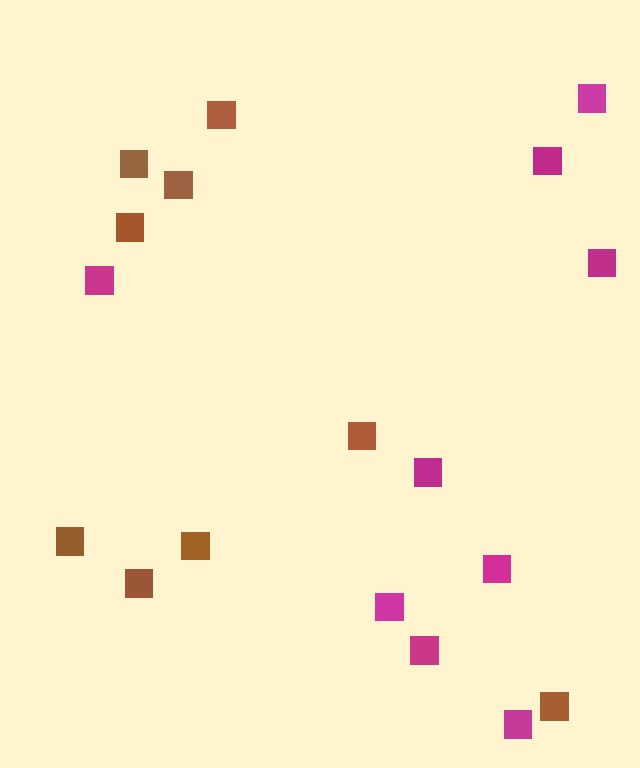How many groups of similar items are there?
There are 2 groups: one group of brown squares (9) and one group of magenta squares (9).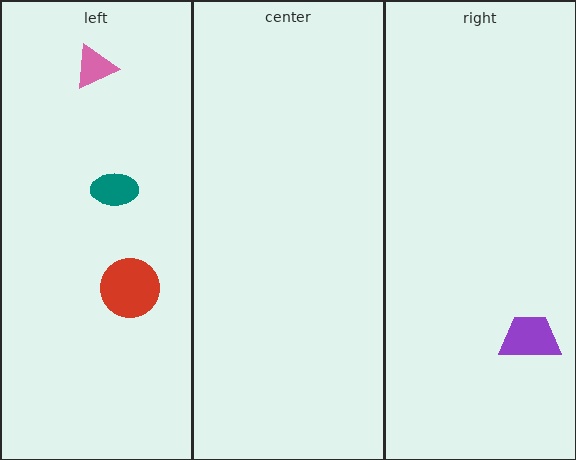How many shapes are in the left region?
3.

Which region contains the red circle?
The left region.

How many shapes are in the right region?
1.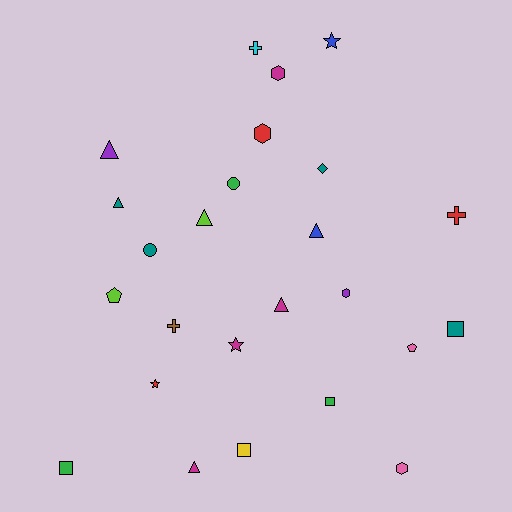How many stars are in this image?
There are 3 stars.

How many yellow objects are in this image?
There is 1 yellow object.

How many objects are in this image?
There are 25 objects.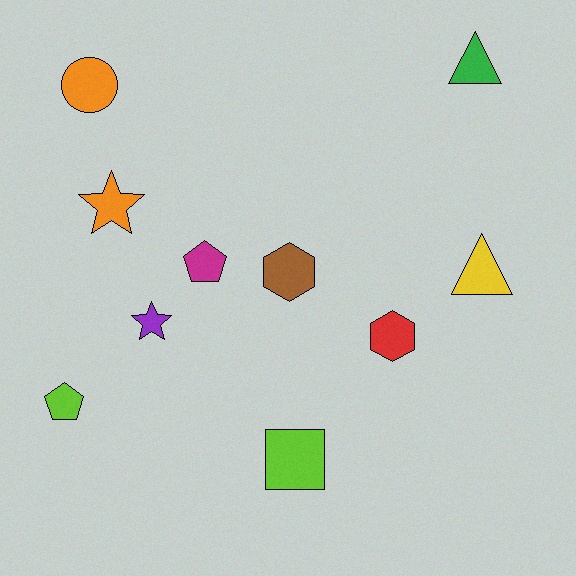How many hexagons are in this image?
There are 2 hexagons.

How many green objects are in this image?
There is 1 green object.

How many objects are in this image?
There are 10 objects.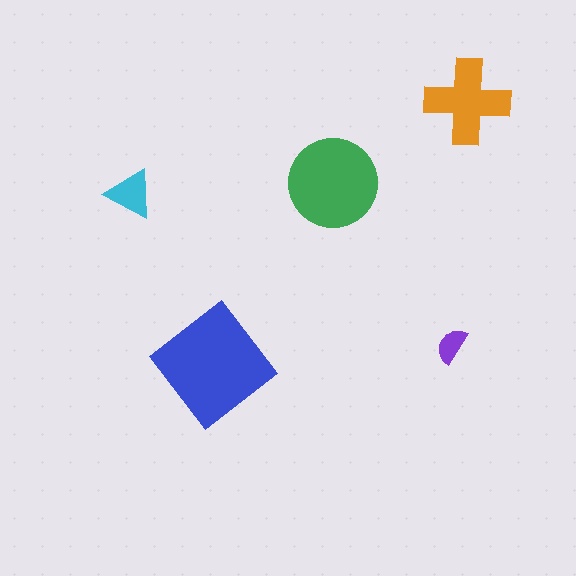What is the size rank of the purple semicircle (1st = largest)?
5th.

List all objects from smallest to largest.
The purple semicircle, the cyan triangle, the orange cross, the green circle, the blue diamond.